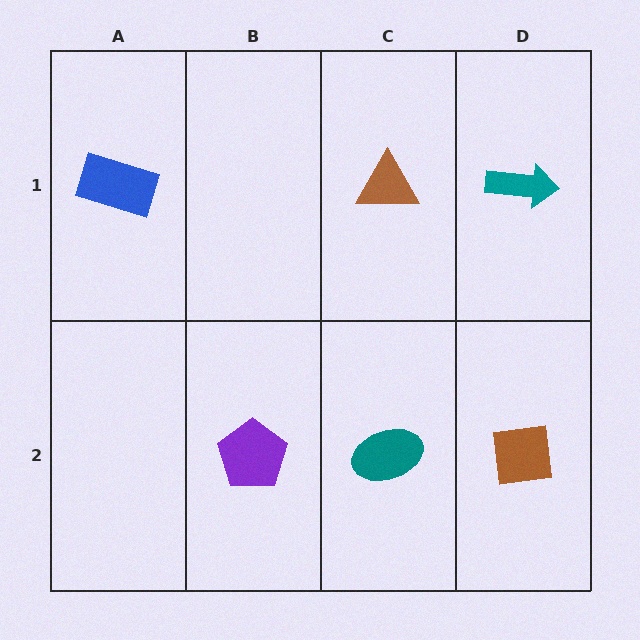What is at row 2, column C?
A teal ellipse.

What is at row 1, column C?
A brown triangle.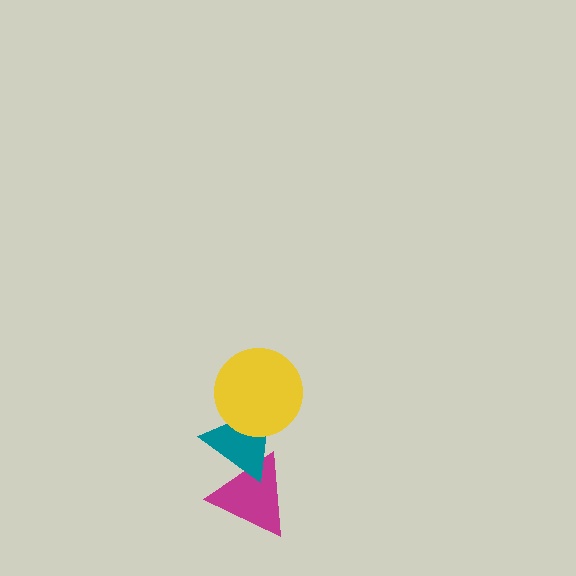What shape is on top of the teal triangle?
The yellow circle is on top of the teal triangle.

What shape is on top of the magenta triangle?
The teal triangle is on top of the magenta triangle.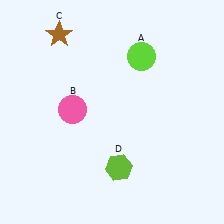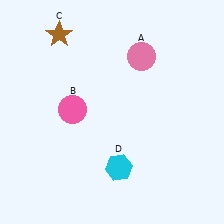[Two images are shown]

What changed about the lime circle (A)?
In Image 1, A is lime. In Image 2, it changed to pink.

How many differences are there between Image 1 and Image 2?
There are 2 differences between the two images.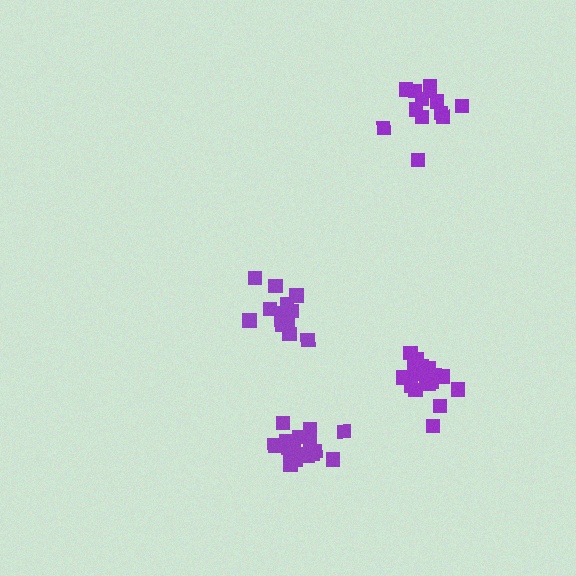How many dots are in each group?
Group 1: 18 dots, Group 2: 13 dots, Group 3: 17 dots, Group 4: 13 dots (61 total).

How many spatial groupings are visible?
There are 4 spatial groupings.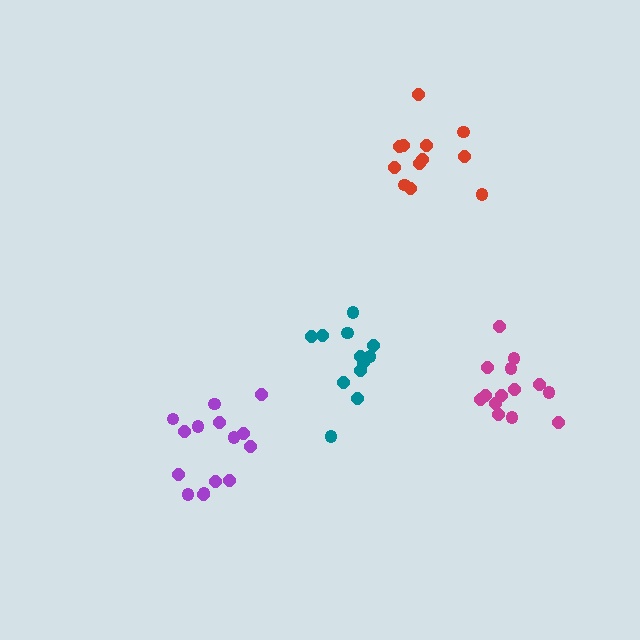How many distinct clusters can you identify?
There are 4 distinct clusters.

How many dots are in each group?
Group 1: 15 dots, Group 2: 12 dots, Group 3: 12 dots, Group 4: 14 dots (53 total).